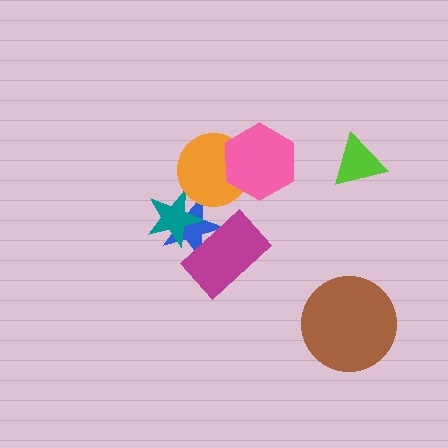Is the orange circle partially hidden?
Yes, it is partially covered by another shape.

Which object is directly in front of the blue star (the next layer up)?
The teal star is directly in front of the blue star.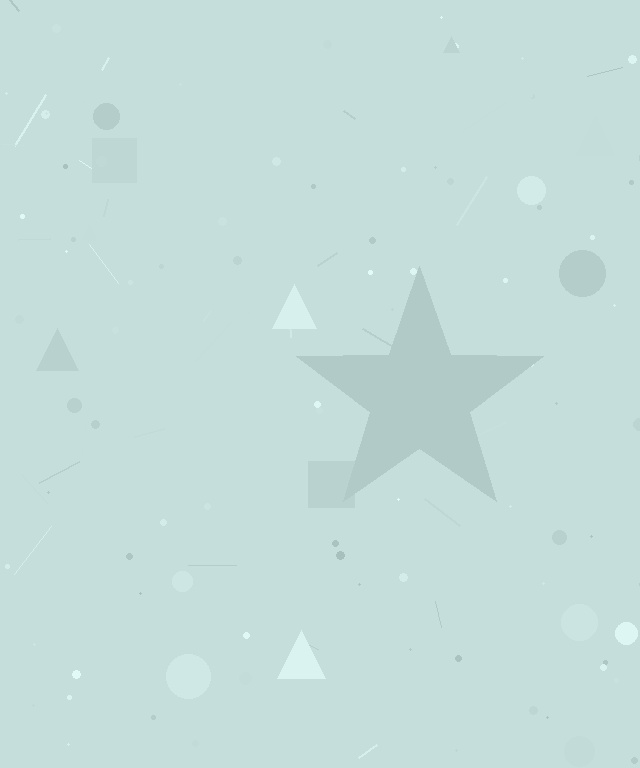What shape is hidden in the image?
A star is hidden in the image.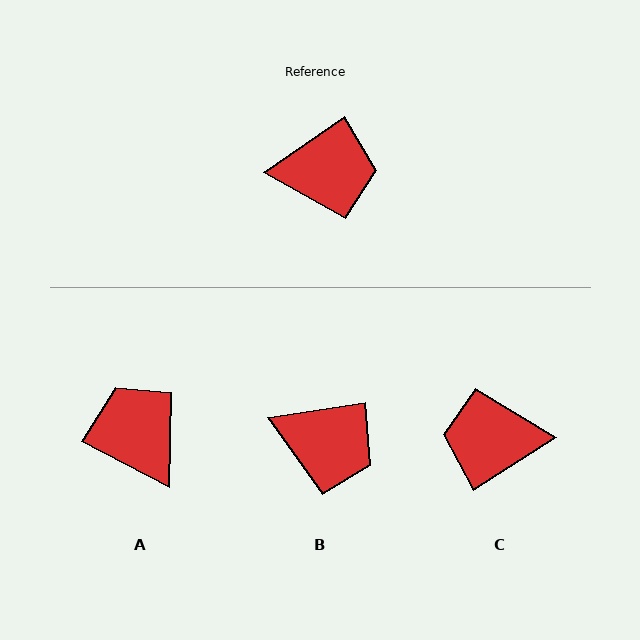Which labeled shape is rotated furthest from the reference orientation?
C, about 178 degrees away.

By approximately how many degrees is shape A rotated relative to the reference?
Approximately 118 degrees counter-clockwise.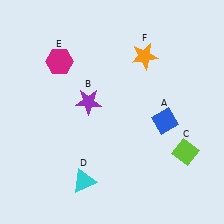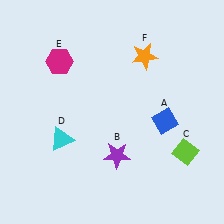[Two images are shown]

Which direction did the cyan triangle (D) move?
The cyan triangle (D) moved up.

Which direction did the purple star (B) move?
The purple star (B) moved down.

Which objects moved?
The objects that moved are: the purple star (B), the cyan triangle (D).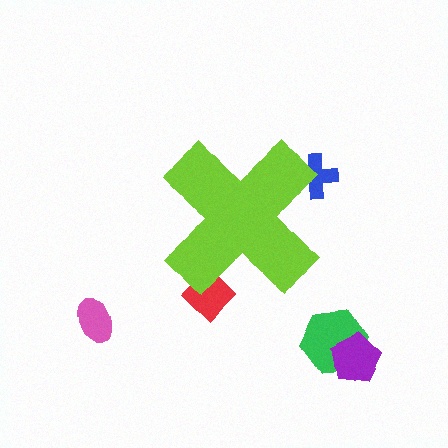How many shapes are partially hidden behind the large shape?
2 shapes are partially hidden.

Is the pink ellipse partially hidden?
No, the pink ellipse is fully visible.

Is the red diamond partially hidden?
Yes, the red diamond is partially hidden behind the lime cross.